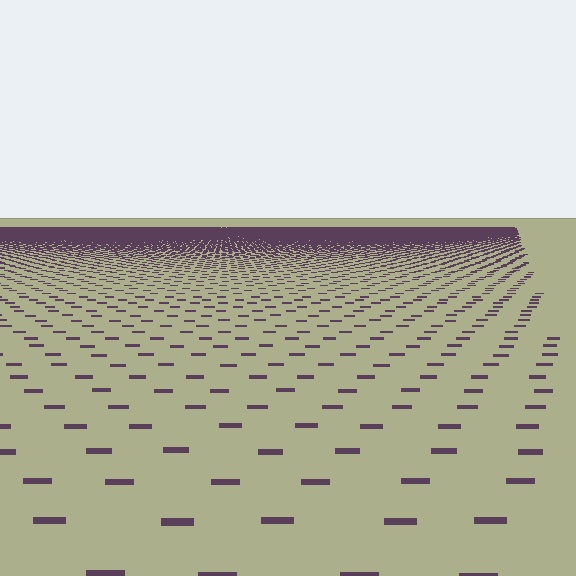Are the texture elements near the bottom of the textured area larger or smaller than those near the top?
Larger. Near the bottom, elements are closer to the viewer and appear at a bigger on-screen size.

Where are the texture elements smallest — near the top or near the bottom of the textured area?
Near the top.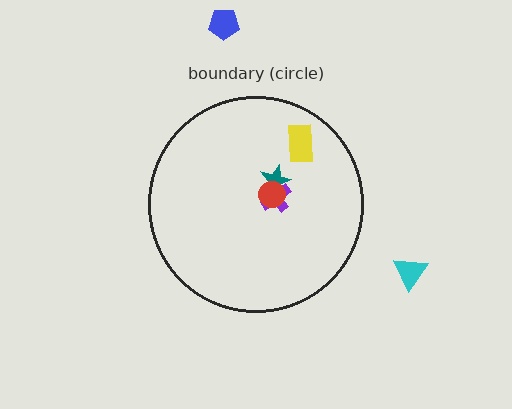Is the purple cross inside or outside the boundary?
Inside.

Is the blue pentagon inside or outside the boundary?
Outside.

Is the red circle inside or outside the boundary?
Inside.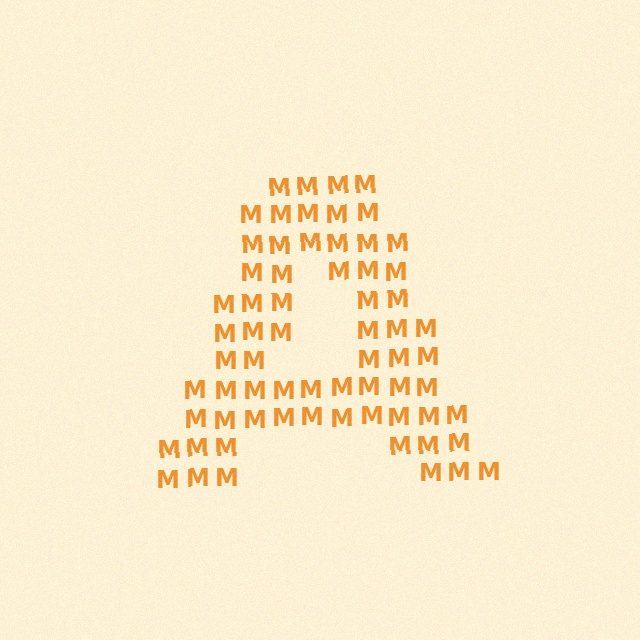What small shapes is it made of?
It is made of small letter M's.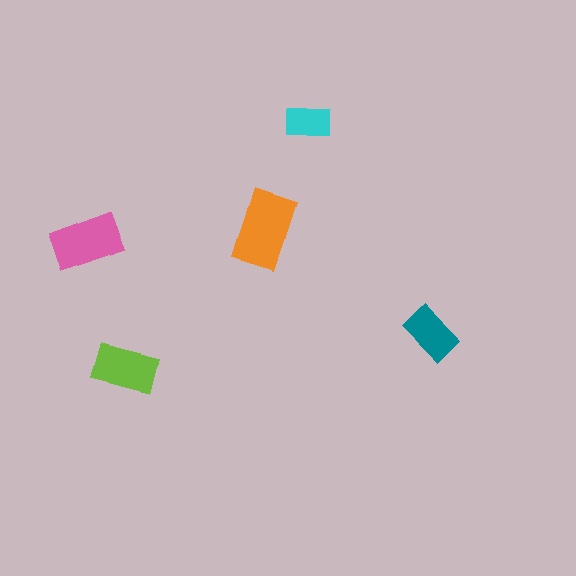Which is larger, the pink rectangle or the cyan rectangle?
The pink one.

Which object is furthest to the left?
The pink rectangle is leftmost.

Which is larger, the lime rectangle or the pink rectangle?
The pink one.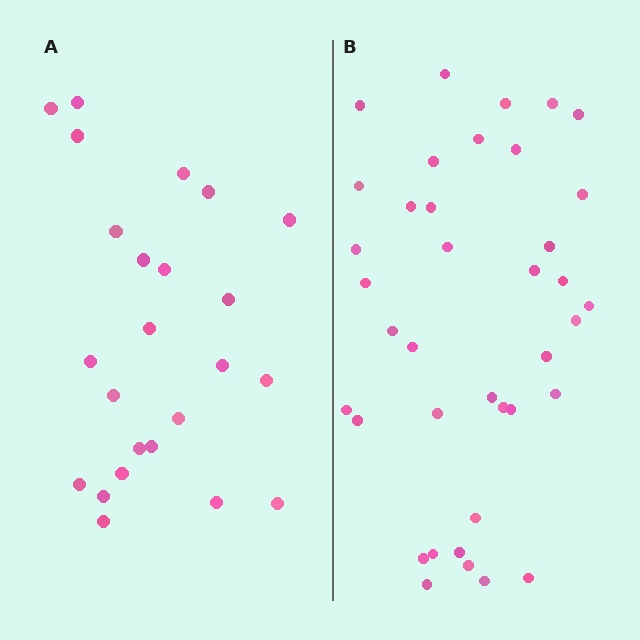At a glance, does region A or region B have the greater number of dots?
Region B (the right region) has more dots.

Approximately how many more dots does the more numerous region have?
Region B has approximately 15 more dots than region A.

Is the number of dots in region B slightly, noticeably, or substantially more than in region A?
Region B has substantially more. The ratio is roughly 1.6 to 1.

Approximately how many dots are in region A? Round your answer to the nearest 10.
About 20 dots. (The exact count is 24, which rounds to 20.)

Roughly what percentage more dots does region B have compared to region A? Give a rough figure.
About 60% more.